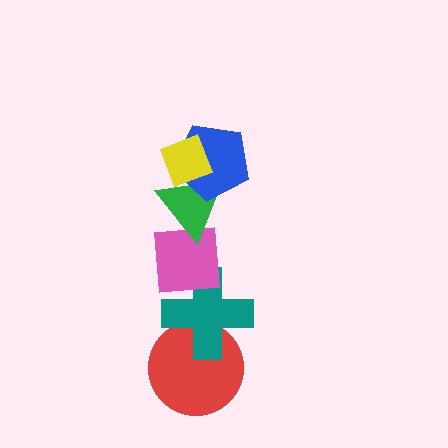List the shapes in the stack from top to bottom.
From top to bottom: the yellow diamond, the blue pentagon, the green triangle, the pink square, the teal cross, the red circle.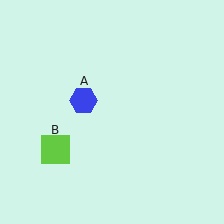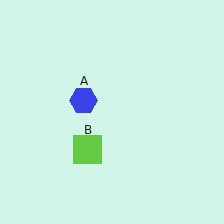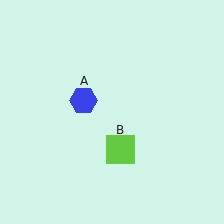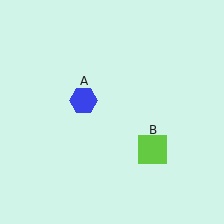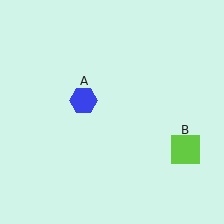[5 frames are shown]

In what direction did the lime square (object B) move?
The lime square (object B) moved right.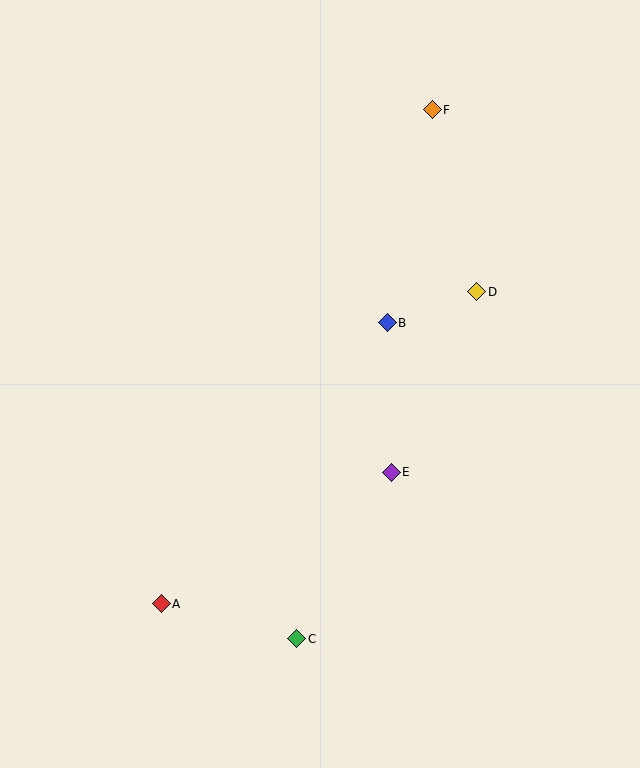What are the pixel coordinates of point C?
Point C is at (297, 639).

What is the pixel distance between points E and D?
The distance between E and D is 199 pixels.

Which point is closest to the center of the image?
Point B at (387, 323) is closest to the center.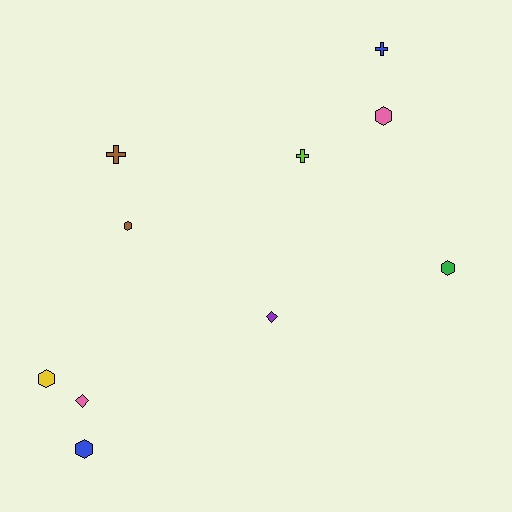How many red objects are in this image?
There are no red objects.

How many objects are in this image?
There are 10 objects.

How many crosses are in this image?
There are 3 crosses.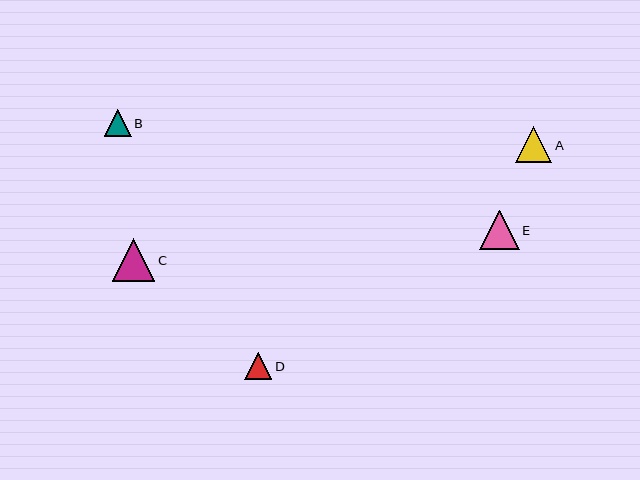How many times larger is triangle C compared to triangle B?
Triangle C is approximately 1.6 times the size of triangle B.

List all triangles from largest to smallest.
From largest to smallest: C, E, A, D, B.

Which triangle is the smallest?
Triangle B is the smallest with a size of approximately 27 pixels.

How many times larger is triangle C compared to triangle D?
Triangle C is approximately 1.6 times the size of triangle D.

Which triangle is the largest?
Triangle C is the largest with a size of approximately 42 pixels.